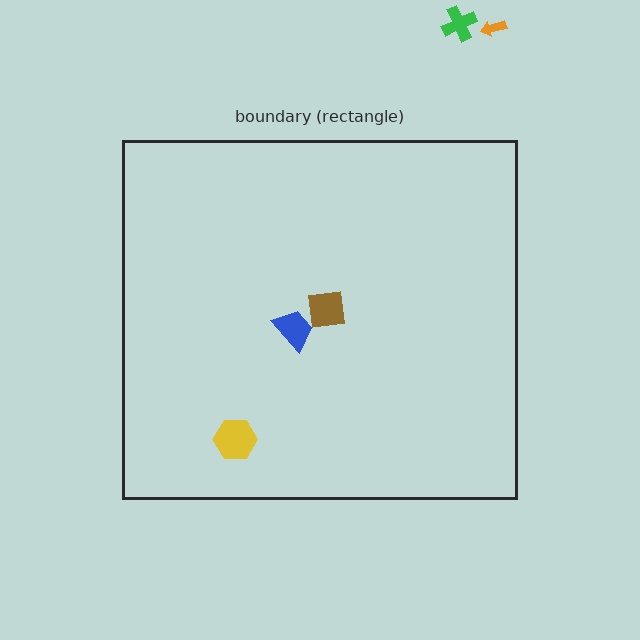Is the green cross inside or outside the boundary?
Outside.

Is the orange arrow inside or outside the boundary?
Outside.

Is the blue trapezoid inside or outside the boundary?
Inside.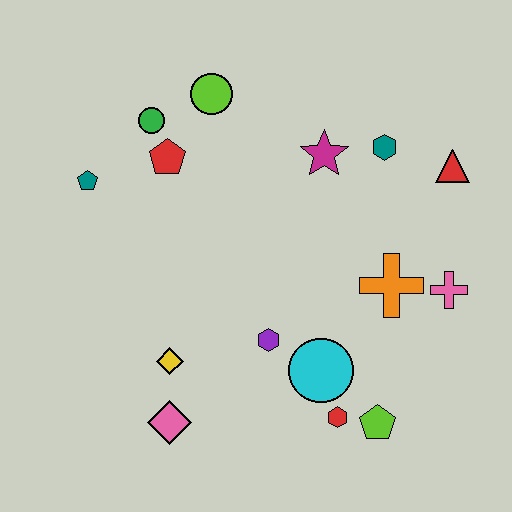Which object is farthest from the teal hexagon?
The pink diamond is farthest from the teal hexagon.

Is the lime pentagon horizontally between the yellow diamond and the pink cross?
Yes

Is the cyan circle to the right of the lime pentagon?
No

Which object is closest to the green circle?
The red pentagon is closest to the green circle.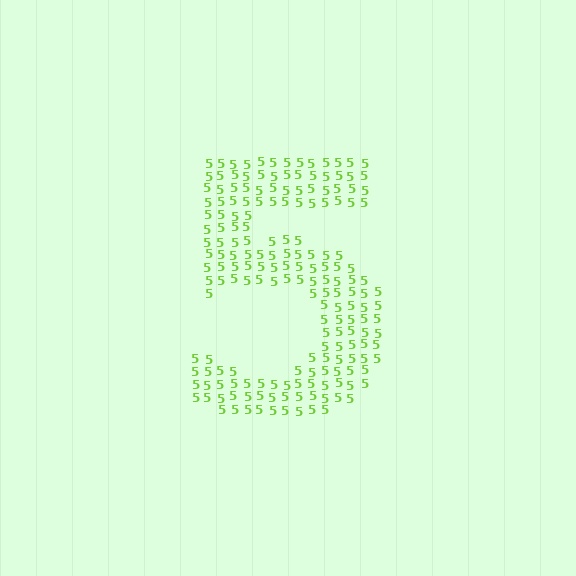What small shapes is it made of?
It is made of small digit 5's.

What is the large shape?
The large shape is the digit 5.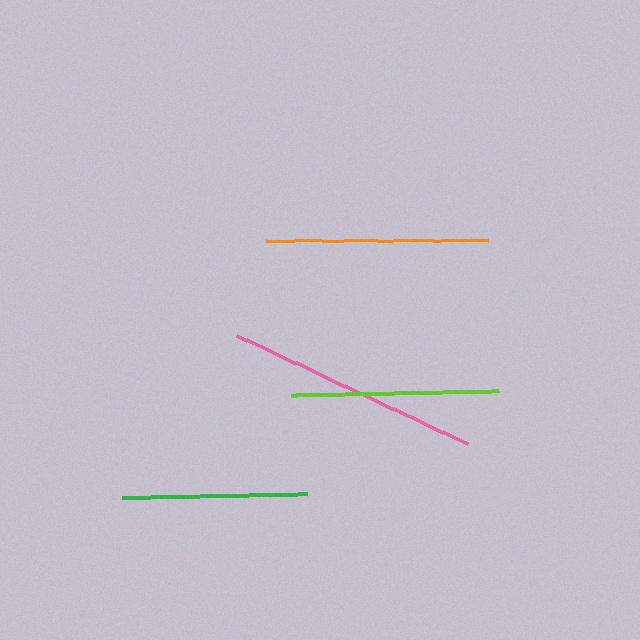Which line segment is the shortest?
The green line is the shortest at approximately 185 pixels.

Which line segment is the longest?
The pink line is the longest at approximately 254 pixels.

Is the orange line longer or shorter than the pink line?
The pink line is longer than the orange line.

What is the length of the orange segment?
The orange segment is approximately 223 pixels long.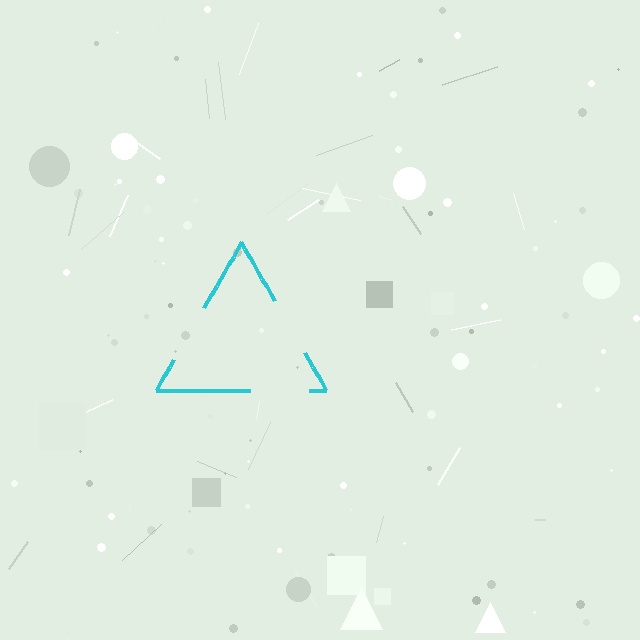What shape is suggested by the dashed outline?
The dashed outline suggests a triangle.